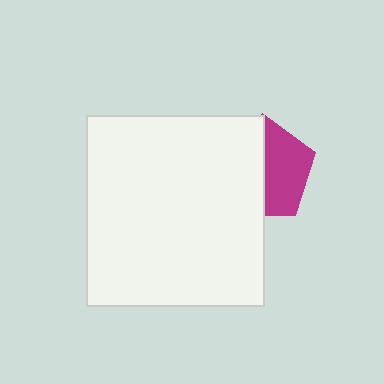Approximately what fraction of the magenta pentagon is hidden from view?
Roughly 54% of the magenta pentagon is hidden behind the white rectangle.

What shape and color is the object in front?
The object in front is a white rectangle.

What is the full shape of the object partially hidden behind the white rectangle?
The partially hidden object is a magenta pentagon.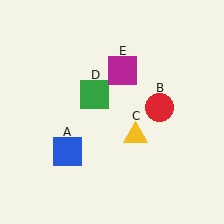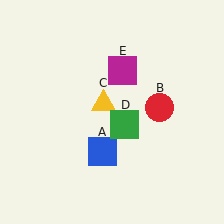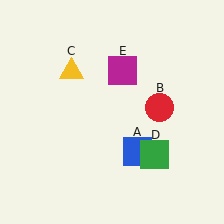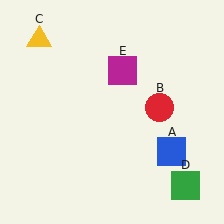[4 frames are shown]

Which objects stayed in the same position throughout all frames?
Red circle (object B) and magenta square (object E) remained stationary.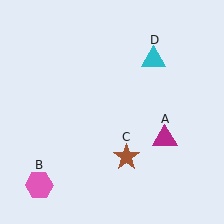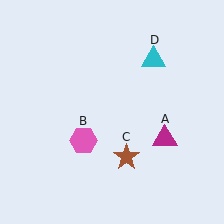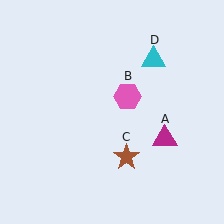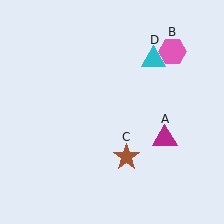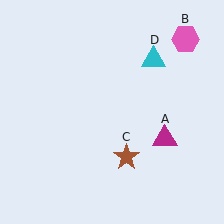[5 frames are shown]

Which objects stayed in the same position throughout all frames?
Magenta triangle (object A) and brown star (object C) and cyan triangle (object D) remained stationary.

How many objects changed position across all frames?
1 object changed position: pink hexagon (object B).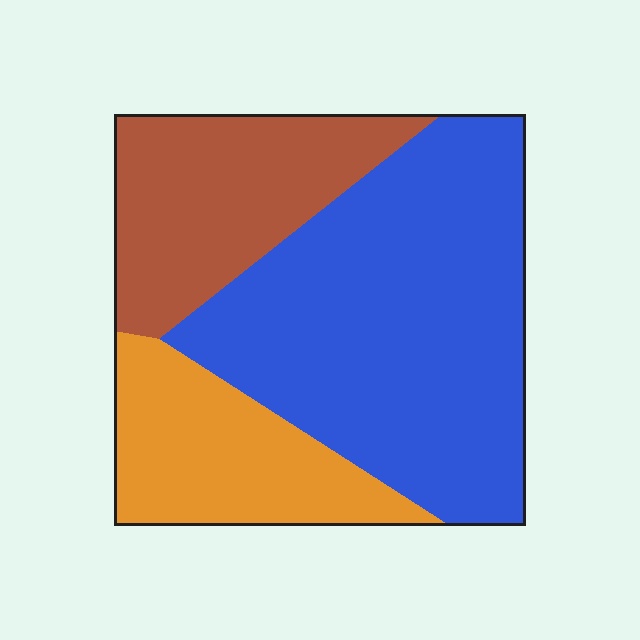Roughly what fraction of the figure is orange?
Orange takes up about one fifth (1/5) of the figure.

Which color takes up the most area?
Blue, at roughly 55%.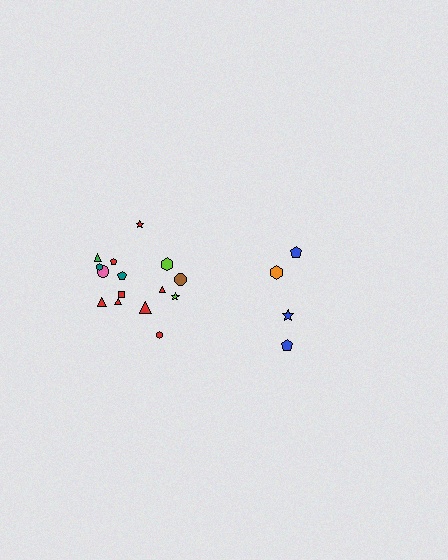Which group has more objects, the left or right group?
The left group.